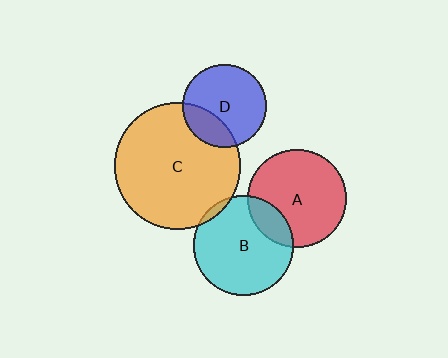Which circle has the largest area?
Circle C (orange).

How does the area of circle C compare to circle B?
Approximately 1.6 times.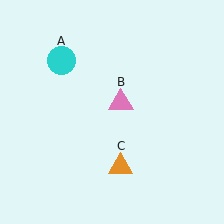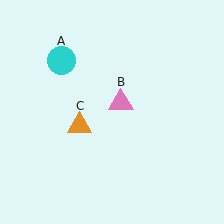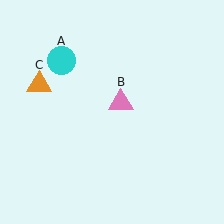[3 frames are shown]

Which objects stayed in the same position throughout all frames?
Cyan circle (object A) and pink triangle (object B) remained stationary.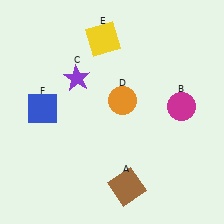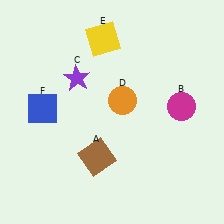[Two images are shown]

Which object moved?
The brown square (A) moved left.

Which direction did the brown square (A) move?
The brown square (A) moved left.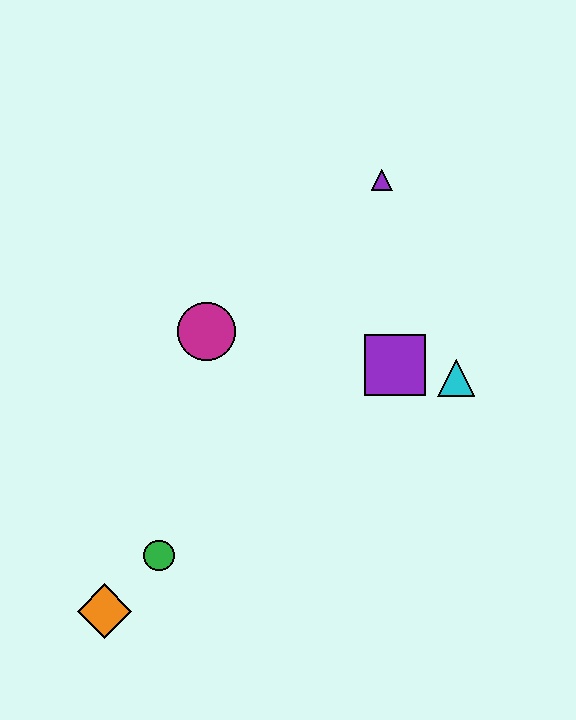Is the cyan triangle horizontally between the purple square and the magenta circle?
No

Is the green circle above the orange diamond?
Yes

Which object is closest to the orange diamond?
The green circle is closest to the orange diamond.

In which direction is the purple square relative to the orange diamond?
The purple square is to the right of the orange diamond.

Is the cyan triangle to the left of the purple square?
No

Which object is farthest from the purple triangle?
The orange diamond is farthest from the purple triangle.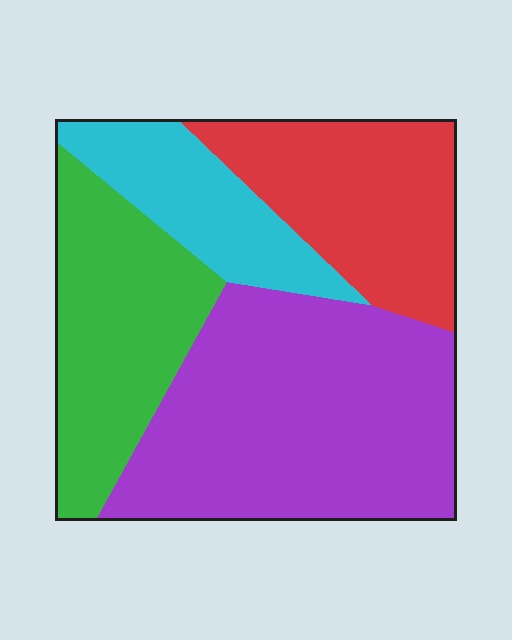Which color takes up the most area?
Purple, at roughly 40%.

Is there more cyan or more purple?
Purple.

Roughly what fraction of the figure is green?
Green covers roughly 25% of the figure.